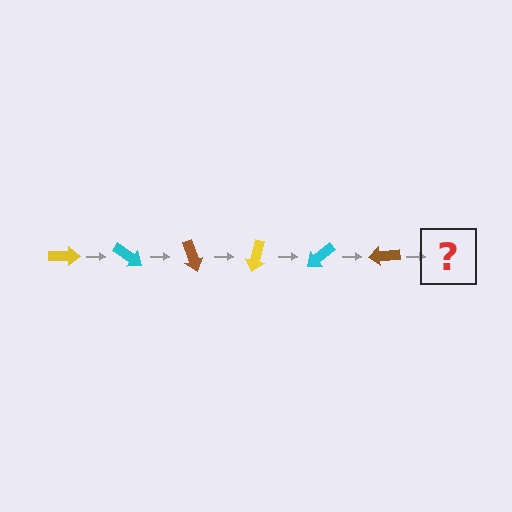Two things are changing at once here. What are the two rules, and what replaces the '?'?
The two rules are that it rotates 35 degrees each step and the color cycles through yellow, cyan, and brown. The '?' should be a yellow arrow, rotated 210 degrees from the start.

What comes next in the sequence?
The next element should be a yellow arrow, rotated 210 degrees from the start.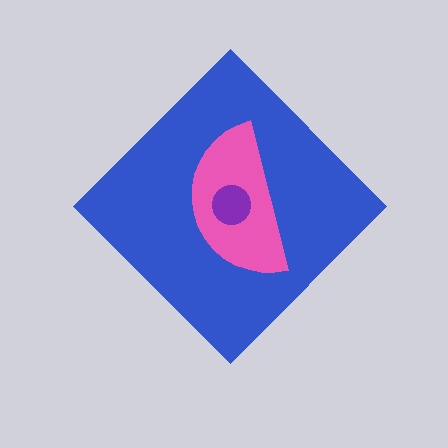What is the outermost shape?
The blue diamond.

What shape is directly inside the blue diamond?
The pink semicircle.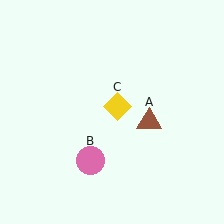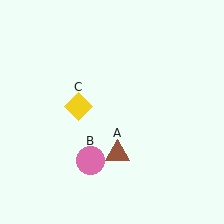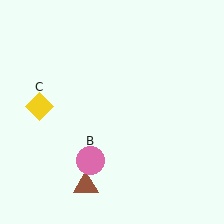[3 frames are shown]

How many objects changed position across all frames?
2 objects changed position: brown triangle (object A), yellow diamond (object C).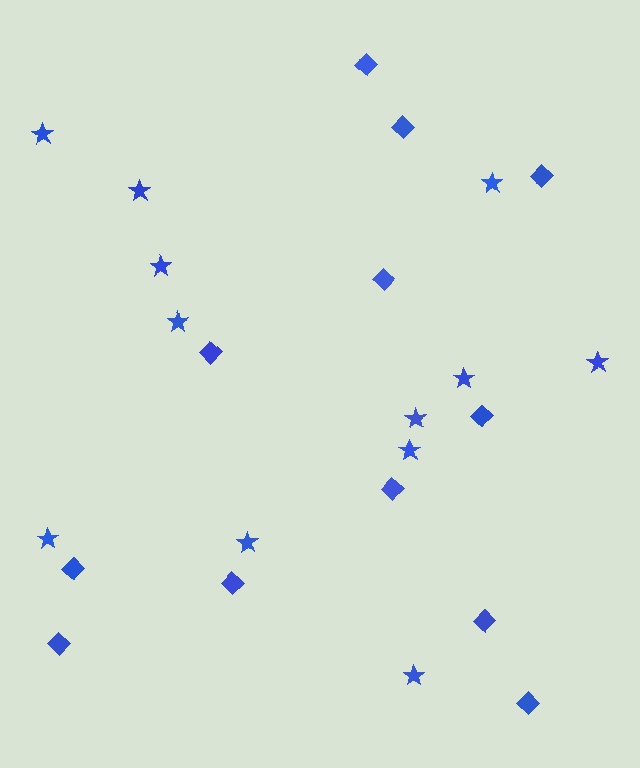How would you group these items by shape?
There are 2 groups: one group of stars (12) and one group of diamonds (12).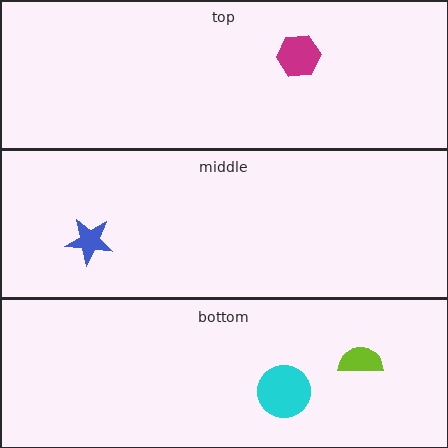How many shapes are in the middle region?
1.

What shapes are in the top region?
The magenta hexagon.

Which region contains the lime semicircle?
The bottom region.